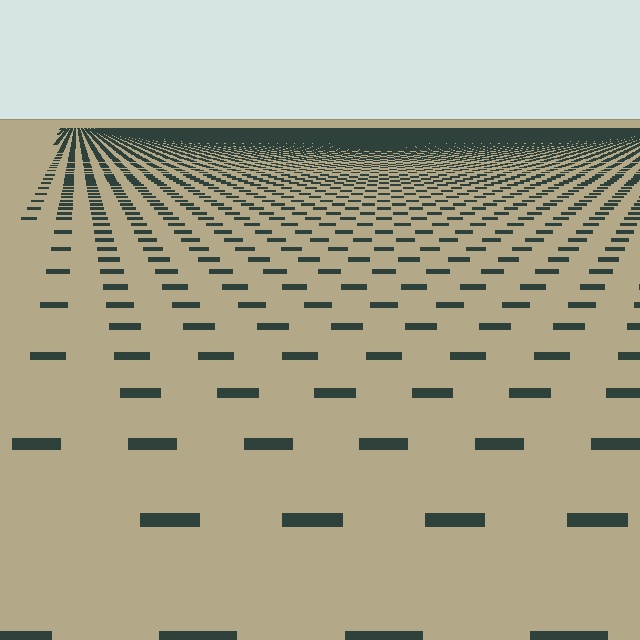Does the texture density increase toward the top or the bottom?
Density increases toward the top.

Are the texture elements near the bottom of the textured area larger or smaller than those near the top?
Larger. Near the bottom, elements are closer to the viewer and appear at a bigger on-screen size.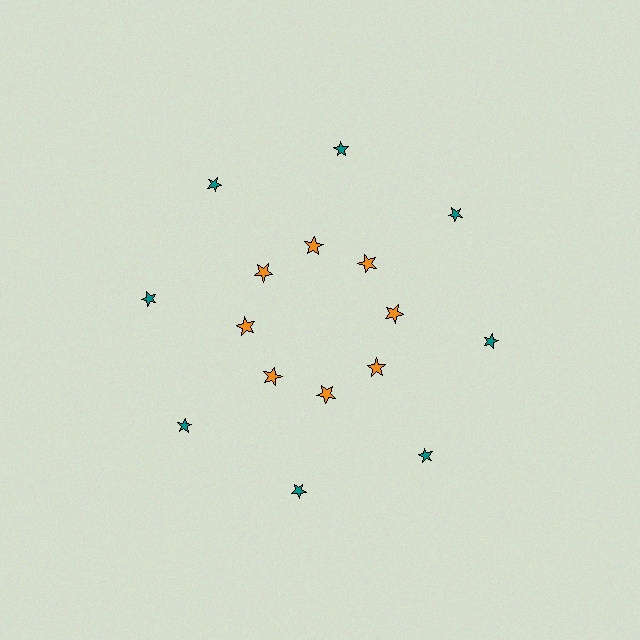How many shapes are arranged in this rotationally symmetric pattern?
There are 16 shapes, arranged in 8 groups of 2.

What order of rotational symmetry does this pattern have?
This pattern has 8-fold rotational symmetry.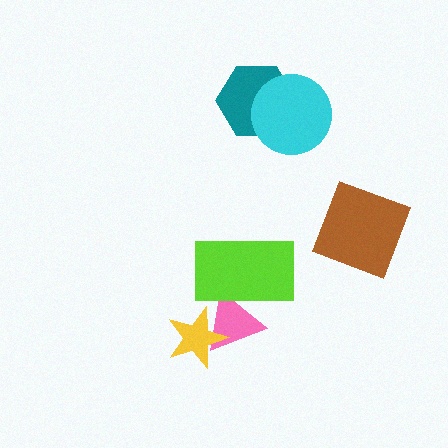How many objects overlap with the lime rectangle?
1 object overlaps with the lime rectangle.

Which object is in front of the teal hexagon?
The cyan circle is in front of the teal hexagon.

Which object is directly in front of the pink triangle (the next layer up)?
The lime rectangle is directly in front of the pink triangle.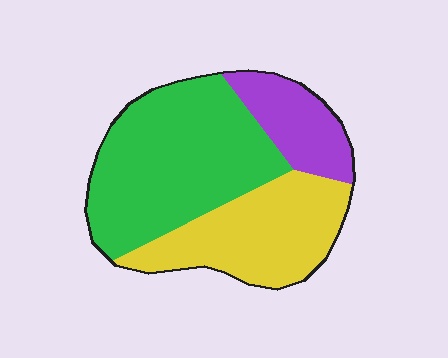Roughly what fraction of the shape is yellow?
Yellow takes up about one third (1/3) of the shape.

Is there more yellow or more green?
Green.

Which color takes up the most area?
Green, at roughly 50%.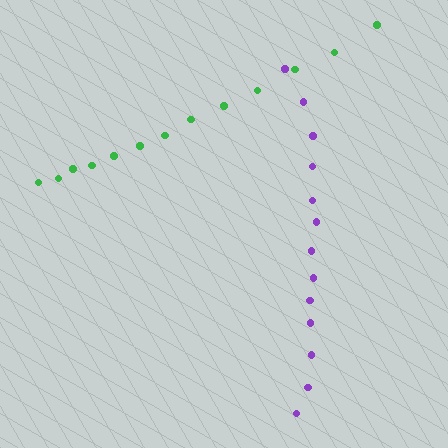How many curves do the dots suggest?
There are 2 distinct paths.